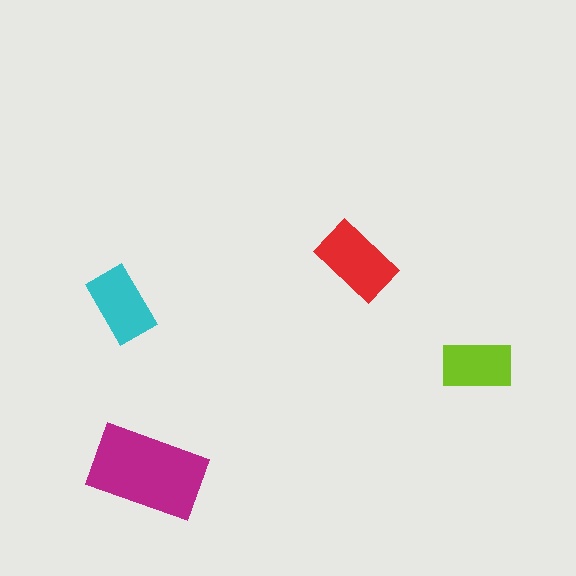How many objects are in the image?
There are 4 objects in the image.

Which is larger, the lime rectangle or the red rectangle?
The red one.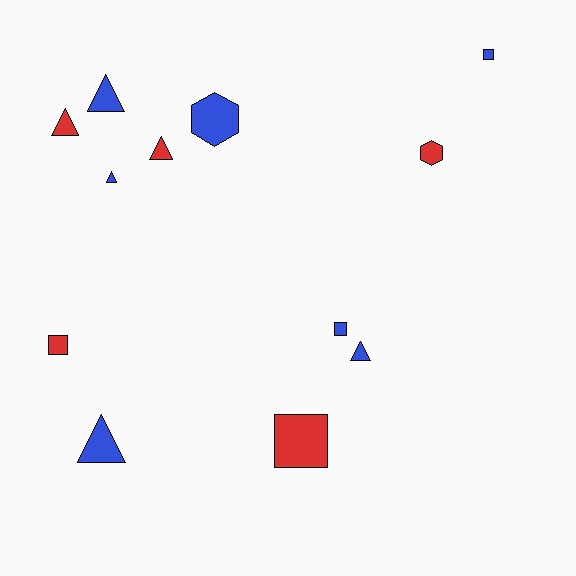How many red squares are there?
There are 2 red squares.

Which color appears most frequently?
Blue, with 7 objects.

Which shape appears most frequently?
Triangle, with 6 objects.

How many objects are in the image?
There are 12 objects.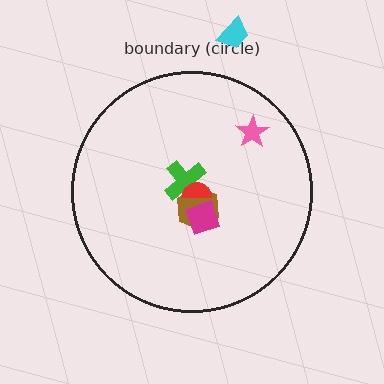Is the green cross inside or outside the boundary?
Inside.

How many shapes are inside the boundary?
5 inside, 1 outside.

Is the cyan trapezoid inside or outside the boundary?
Outside.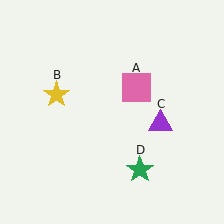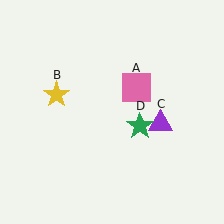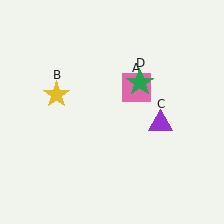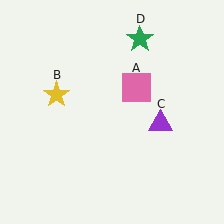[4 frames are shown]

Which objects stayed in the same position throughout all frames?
Pink square (object A) and yellow star (object B) and purple triangle (object C) remained stationary.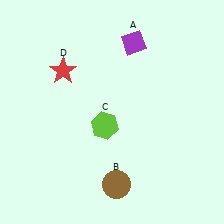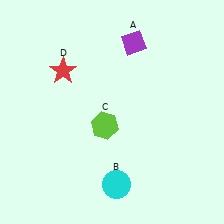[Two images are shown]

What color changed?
The circle (B) changed from brown in Image 1 to cyan in Image 2.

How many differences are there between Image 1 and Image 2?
There is 1 difference between the two images.